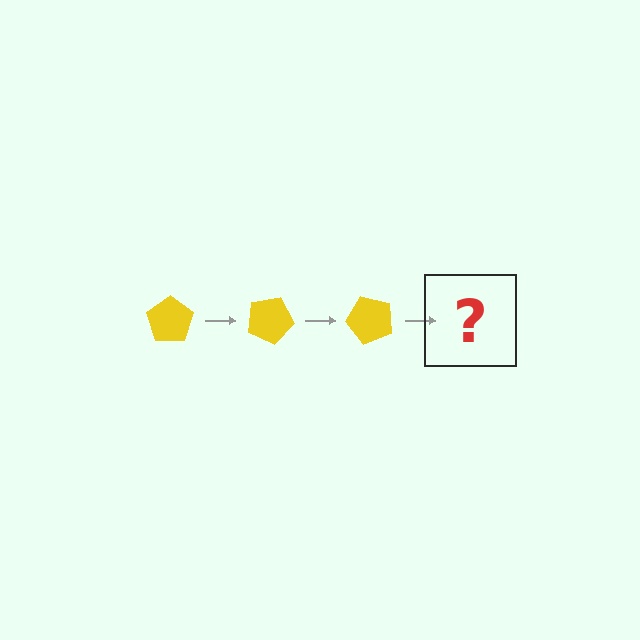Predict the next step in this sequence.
The next step is a yellow pentagon rotated 75 degrees.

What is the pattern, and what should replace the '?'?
The pattern is that the pentagon rotates 25 degrees each step. The '?' should be a yellow pentagon rotated 75 degrees.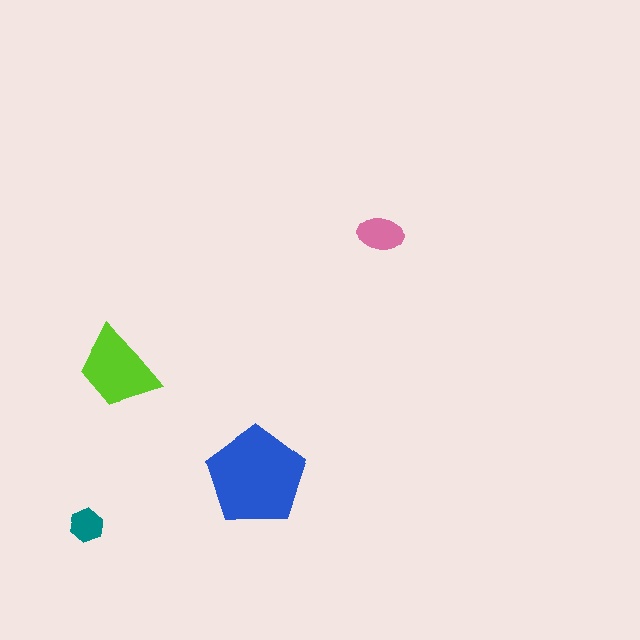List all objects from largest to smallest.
The blue pentagon, the lime trapezoid, the pink ellipse, the teal hexagon.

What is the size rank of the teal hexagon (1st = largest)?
4th.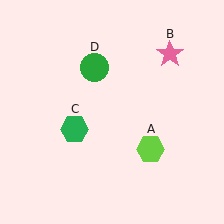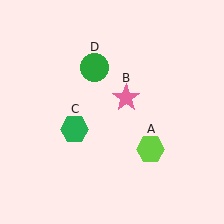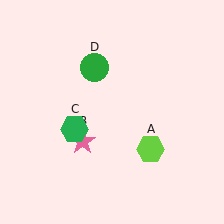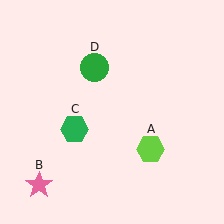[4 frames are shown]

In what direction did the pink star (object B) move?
The pink star (object B) moved down and to the left.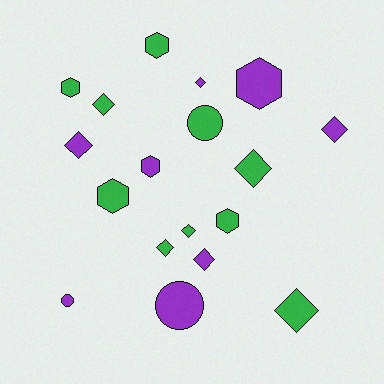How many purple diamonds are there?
There are 4 purple diamonds.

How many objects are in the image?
There are 18 objects.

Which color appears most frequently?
Green, with 10 objects.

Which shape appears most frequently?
Diamond, with 9 objects.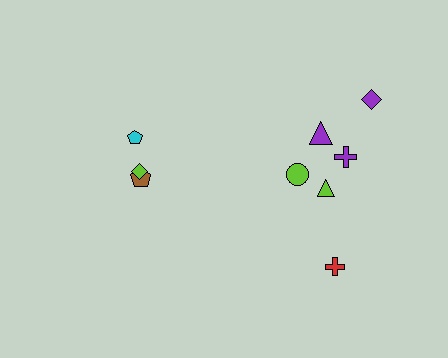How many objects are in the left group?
There are 3 objects.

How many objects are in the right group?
There are 6 objects.